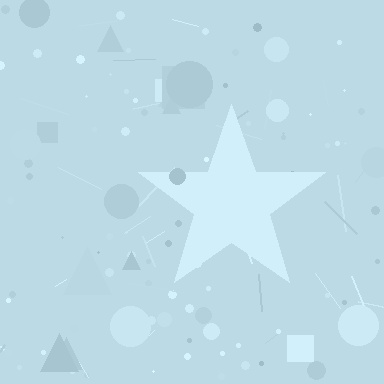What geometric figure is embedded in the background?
A star is embedded in the background.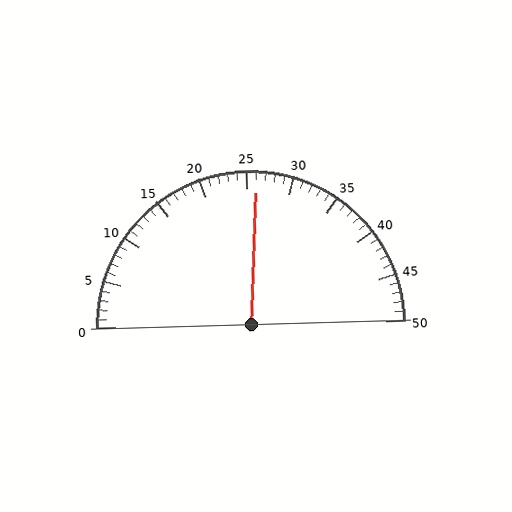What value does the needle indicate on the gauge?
The needle indicates approximately 26.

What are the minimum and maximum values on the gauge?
The gauge ranges from 0 to 50.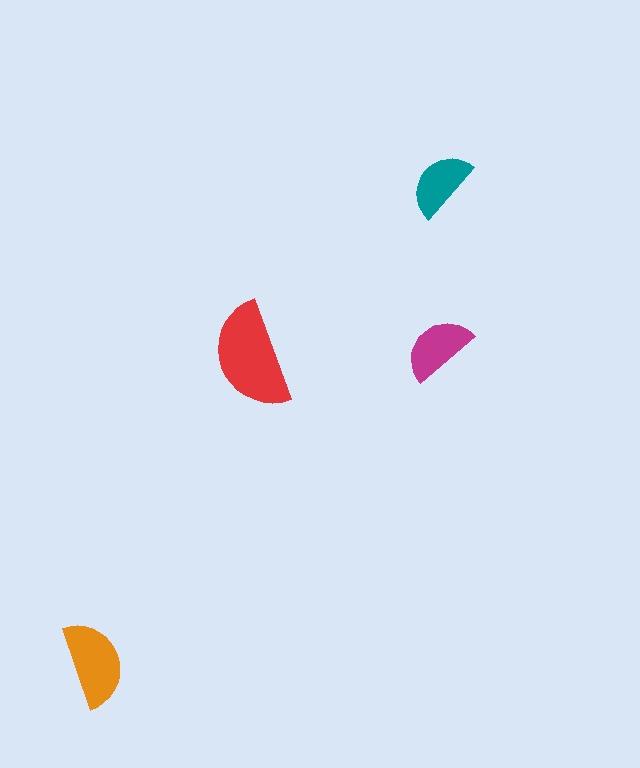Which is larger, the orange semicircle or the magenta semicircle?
The orange one.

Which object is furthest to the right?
The teal semicircle is rightmost.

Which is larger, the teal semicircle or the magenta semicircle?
The magenta one.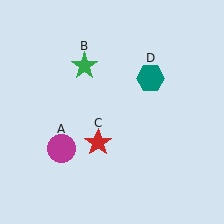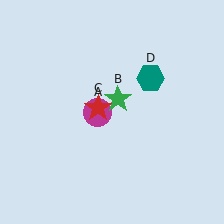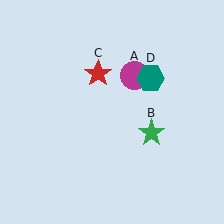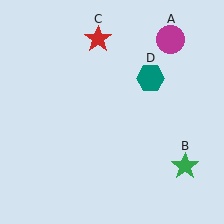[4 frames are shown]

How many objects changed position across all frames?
3 objects changed position: magenta circle (object A), green star (object B), red star (object C).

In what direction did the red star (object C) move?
The red star (object C) moved up.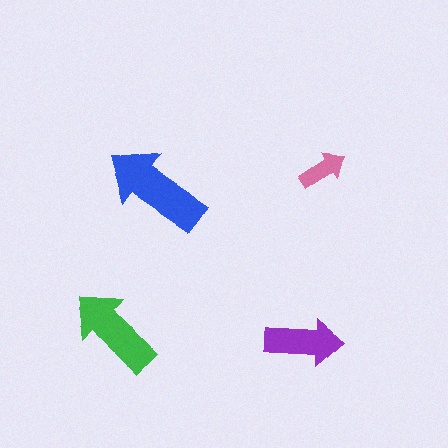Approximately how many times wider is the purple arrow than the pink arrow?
About 1.5 times wider.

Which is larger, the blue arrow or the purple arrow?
The blue one.